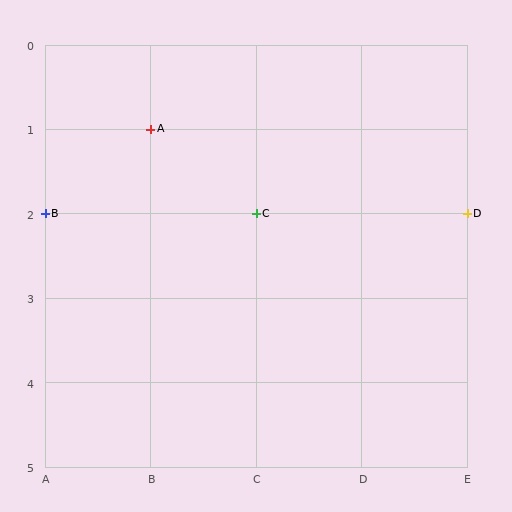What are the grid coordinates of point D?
Point D is at grid coordinates (E, 2).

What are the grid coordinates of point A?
Point A is at grid coordinates (B, 1).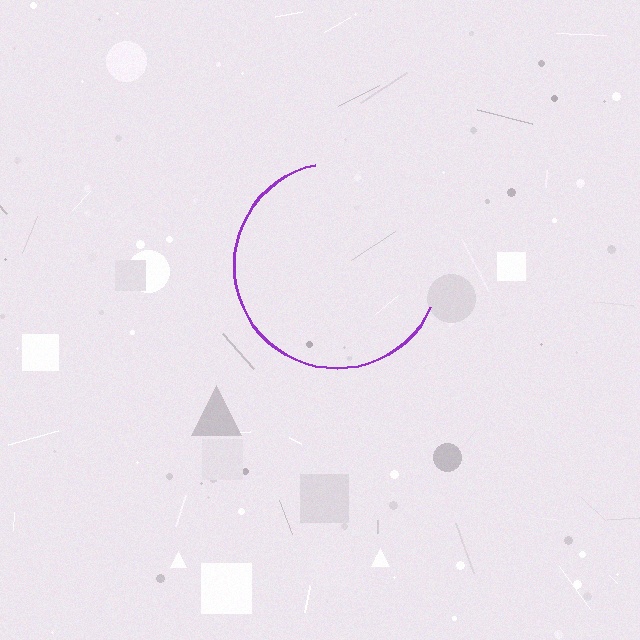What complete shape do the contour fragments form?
The contour fragments form a circle.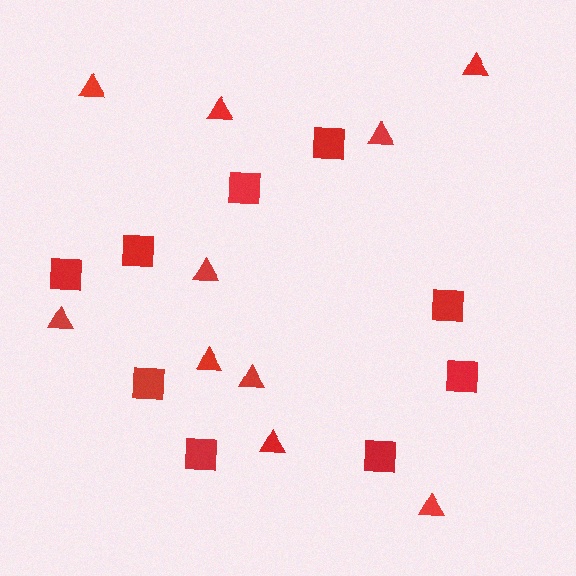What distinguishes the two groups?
There are 2 groups: one group of triangles (10) and one group of squares (9).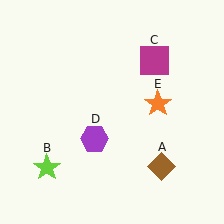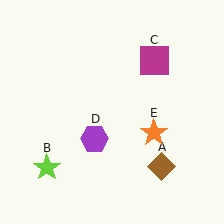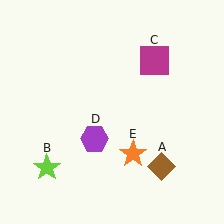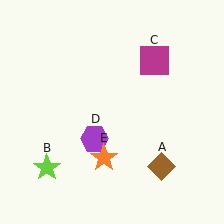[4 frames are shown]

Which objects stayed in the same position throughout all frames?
Brown diamond (object A) and lime star (object B) and magenta square (object C) and purple hexagon (object D) remained stationary.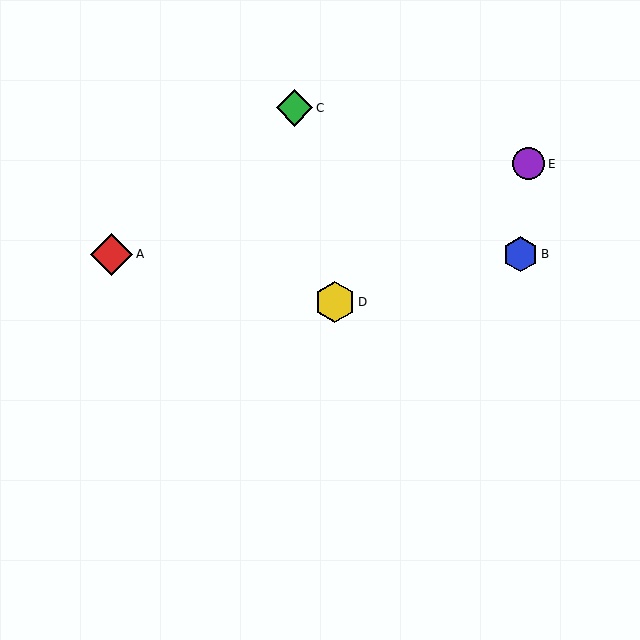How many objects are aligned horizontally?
2 objects (A, B) are aligned horizontally.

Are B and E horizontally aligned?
No, B is at y≈254 and E is at y≈164.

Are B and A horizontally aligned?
Yes, both are at y≈254.